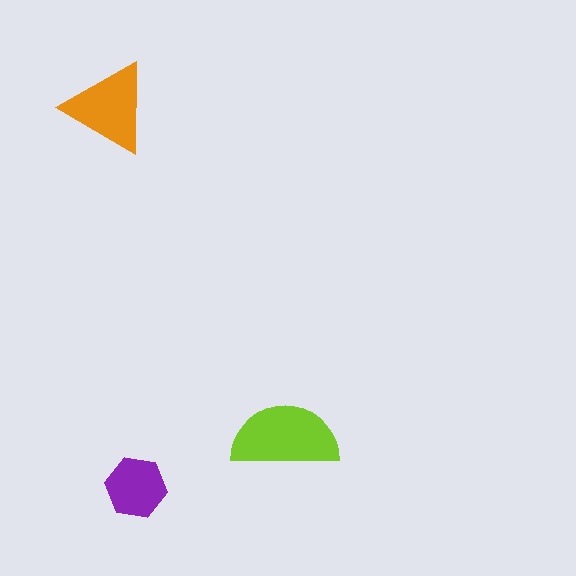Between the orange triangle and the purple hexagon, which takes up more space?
The orange triangle.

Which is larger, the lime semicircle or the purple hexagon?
The lime semicircle.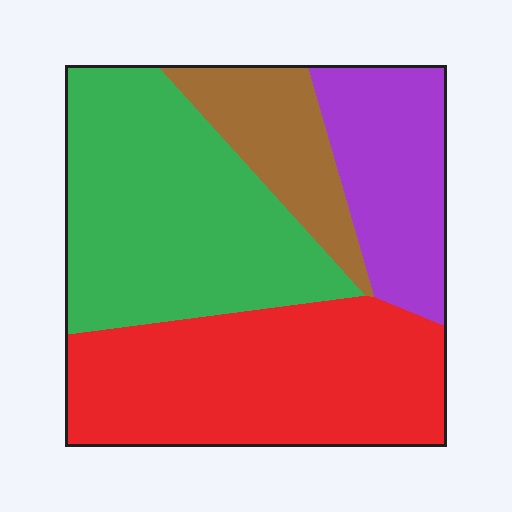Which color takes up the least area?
Brown, at roughly 15%.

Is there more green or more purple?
Green.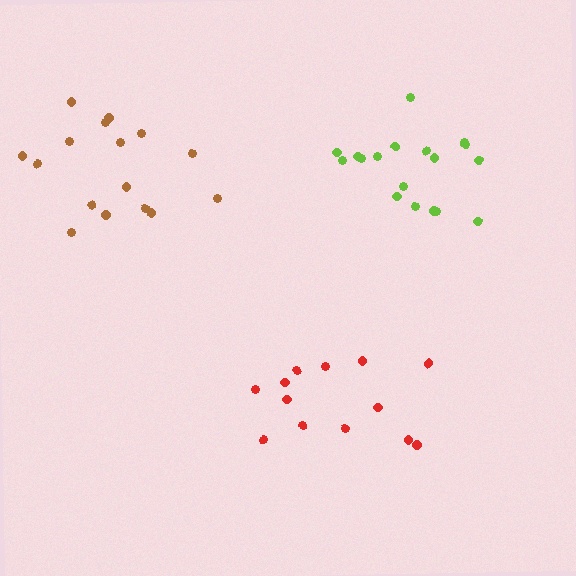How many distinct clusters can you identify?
There are 3 distinct clusters.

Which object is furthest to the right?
The lime cluster is rightmost.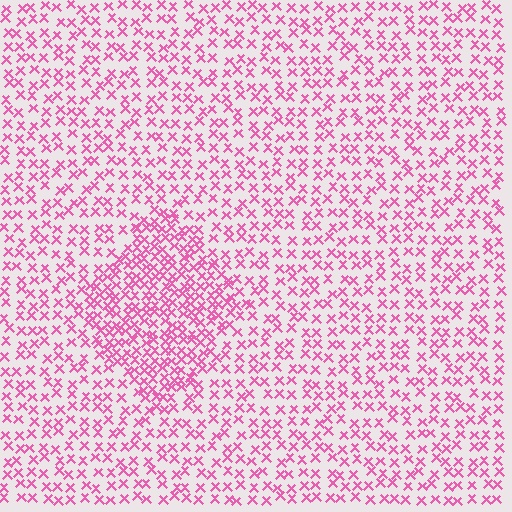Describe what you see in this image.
The image contains small pink elements arranged at two different densities. A diamond-shaped region is visible where the elements are more densely packed than the surrounding area.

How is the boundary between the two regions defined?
The boundary is defined by a change in element density (approximately 1.9x ratio). All elements are the same color, size, and shape.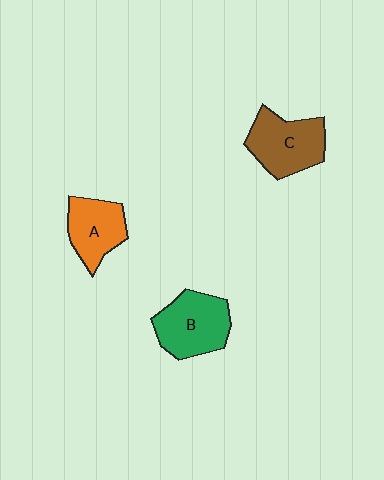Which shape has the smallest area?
Shape A (orange).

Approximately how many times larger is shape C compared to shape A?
Approximately 1.3 times.